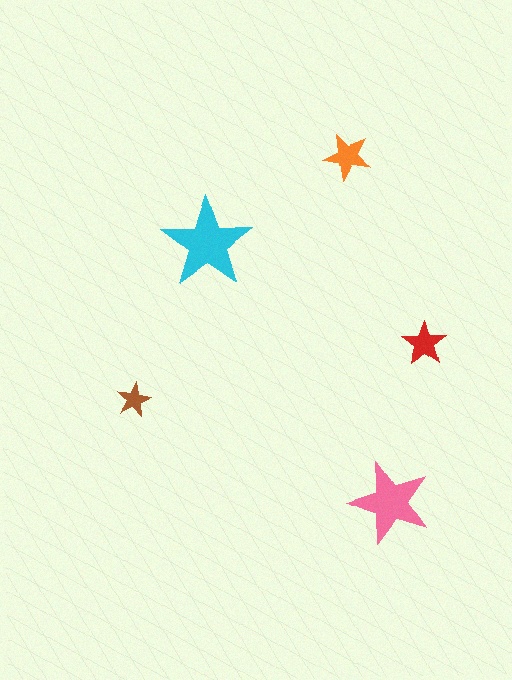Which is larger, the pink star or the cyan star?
The cyan one.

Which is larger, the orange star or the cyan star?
The cyan one.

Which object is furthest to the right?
The red star is rightmost.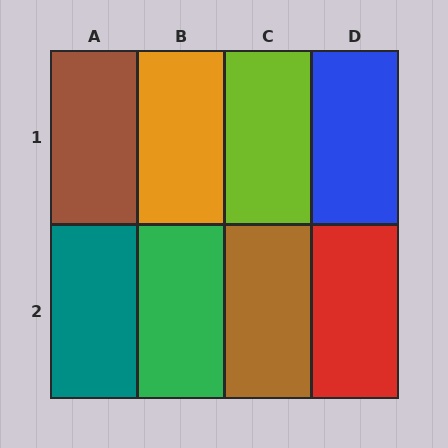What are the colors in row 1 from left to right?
Brown, orange, lime, blue.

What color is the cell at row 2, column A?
Teal.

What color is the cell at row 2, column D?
Red.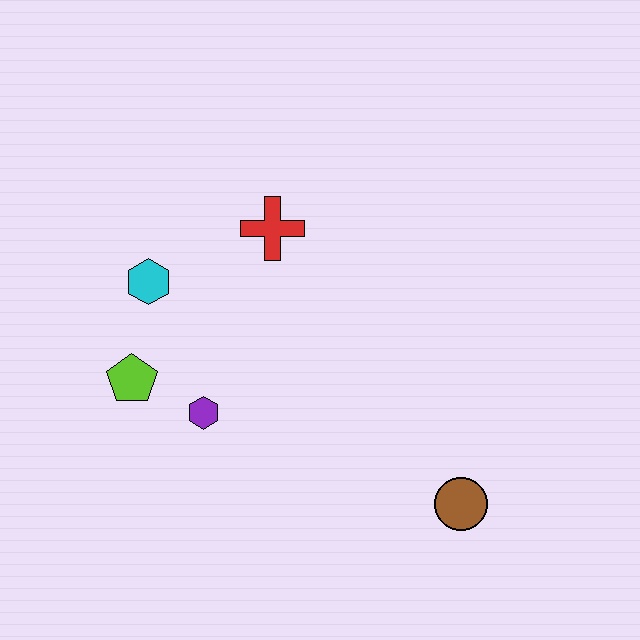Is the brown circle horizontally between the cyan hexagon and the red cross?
No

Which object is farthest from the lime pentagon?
The brown circle is farthest from the lime pentagon.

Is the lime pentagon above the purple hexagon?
Yes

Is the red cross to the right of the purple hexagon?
Yes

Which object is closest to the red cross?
The cyan hexagon is closest to the red cross.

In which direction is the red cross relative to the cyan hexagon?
The red cross is to the right of the cyan hexagon.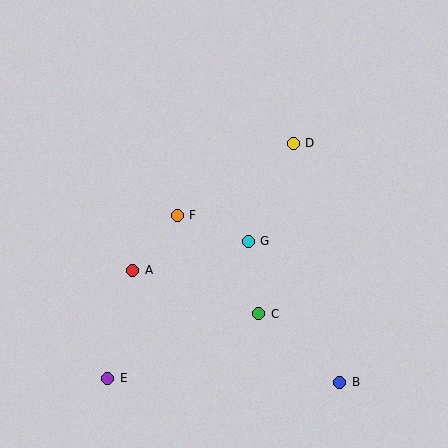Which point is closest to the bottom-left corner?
Point E is closest to the bottom-left corner.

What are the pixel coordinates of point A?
Point A is at (133, 270).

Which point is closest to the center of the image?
Point G at (248, 241) is closest to the center.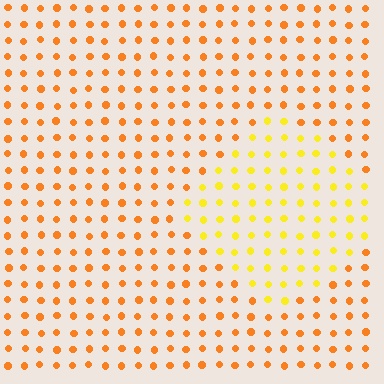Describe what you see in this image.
The image is filled with small orange elements in a uniform arrangement. A diamond-shaped region is visible where the elements are tinted to a slightly different hue, forming a subtle color boundary.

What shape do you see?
I see a diamond.